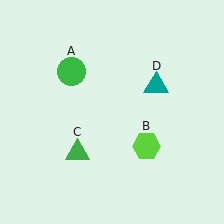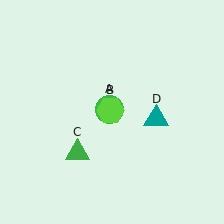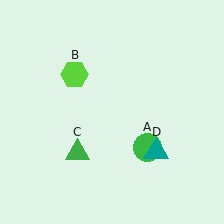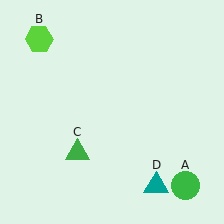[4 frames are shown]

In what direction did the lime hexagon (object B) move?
The lime hexagon (object B) moved up and to the left.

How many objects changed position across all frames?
3 objects changed position: green circle (object A), lime hexagon (object B), teal triangle (object D).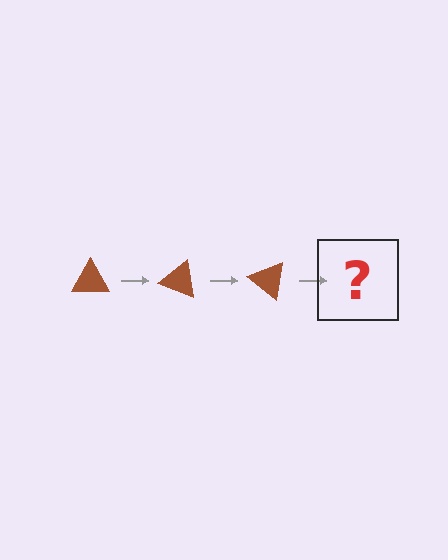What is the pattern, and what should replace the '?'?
The pattern is that the triangle rotates 20 degrees each step. The '?' should be a brown triangle rotated 60 degrees.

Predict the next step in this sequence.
The next step is a brown triangle rotated 60 degrees.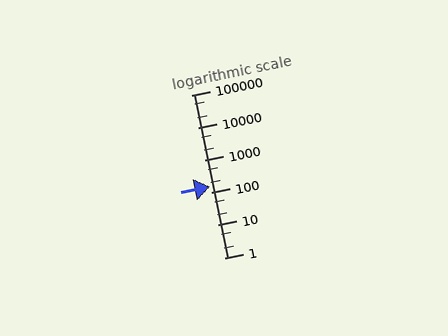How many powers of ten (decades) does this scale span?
The scale spans 5 decades, from 1 to 100000.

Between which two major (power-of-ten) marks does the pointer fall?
The pointer is between 100 and 1000.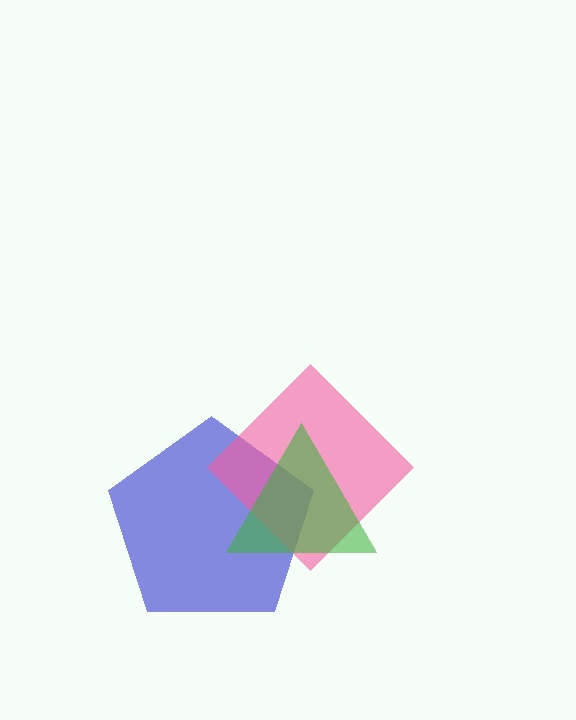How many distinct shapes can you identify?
There are 3 distinct shapes: a blue pentagon, a pink diamond, a green triangle.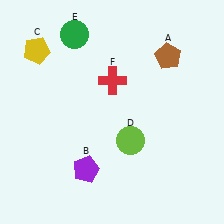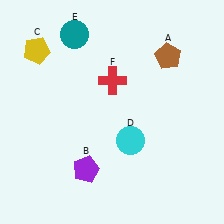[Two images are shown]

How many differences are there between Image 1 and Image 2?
There are 2 differences between the two images.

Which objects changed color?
D changed from lime to cyan. E changed from green to teal.